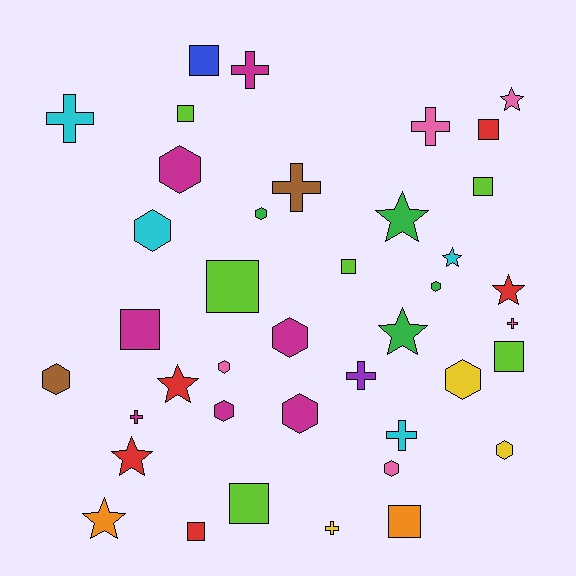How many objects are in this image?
There are 40 objects.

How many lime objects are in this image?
There are 6 lime objects.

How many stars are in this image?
There are 8 stars.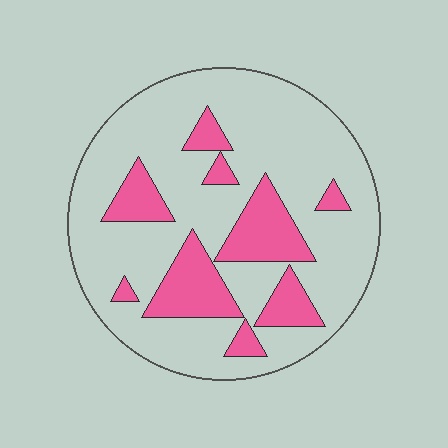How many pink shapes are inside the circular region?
9.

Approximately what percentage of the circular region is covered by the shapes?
Approximately 25%.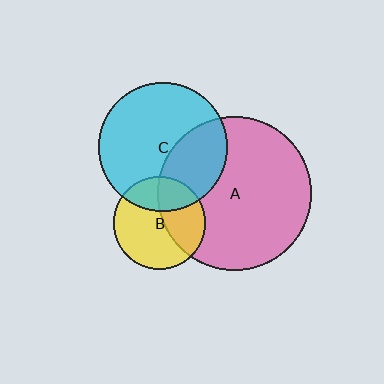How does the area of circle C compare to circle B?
Approximately 1.9 times.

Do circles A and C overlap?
Yes.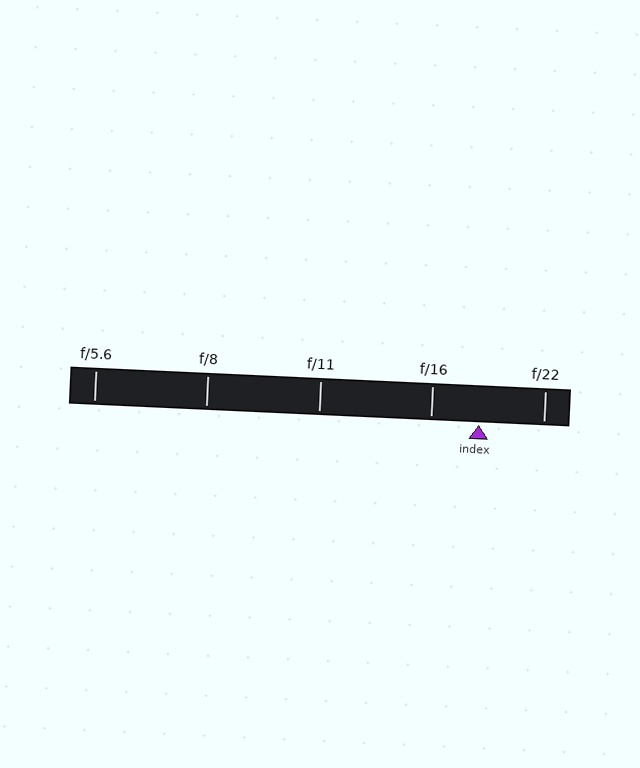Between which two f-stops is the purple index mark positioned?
The index mark is between f/16 and f/22.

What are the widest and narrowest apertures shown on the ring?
The widest aperture shown is f/5.6 and the narrowest is f/22.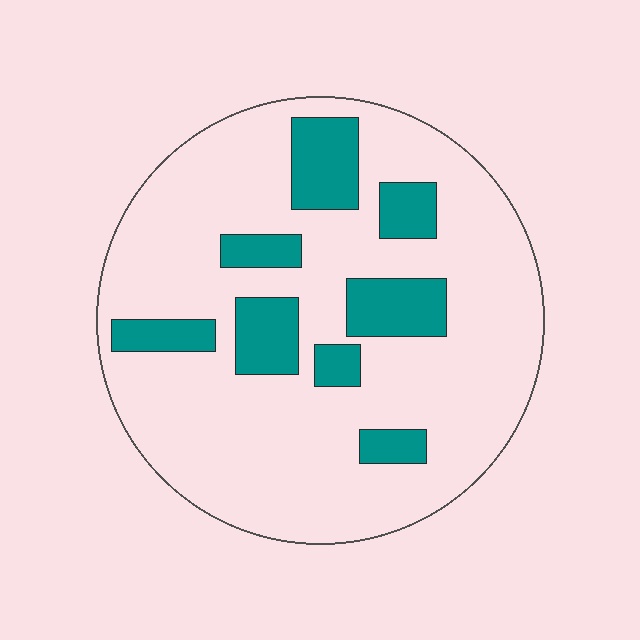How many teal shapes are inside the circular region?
8.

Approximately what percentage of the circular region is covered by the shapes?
Approximately 20%.